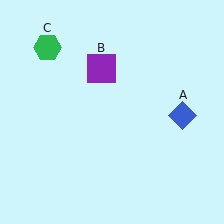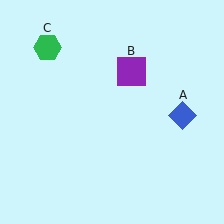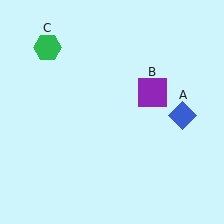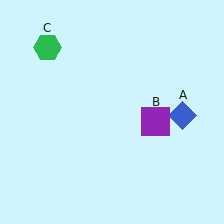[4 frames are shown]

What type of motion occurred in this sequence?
The purple square (object B) rotated clockwise around the center of the scene.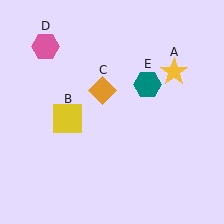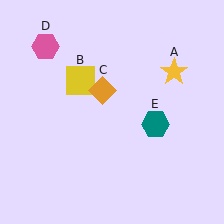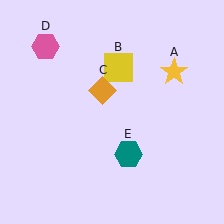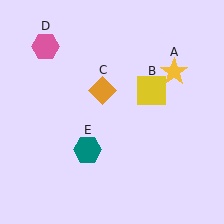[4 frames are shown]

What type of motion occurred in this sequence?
The yellow square (object B), teal hexagon (object E) rotated clockwise around the center of the scene.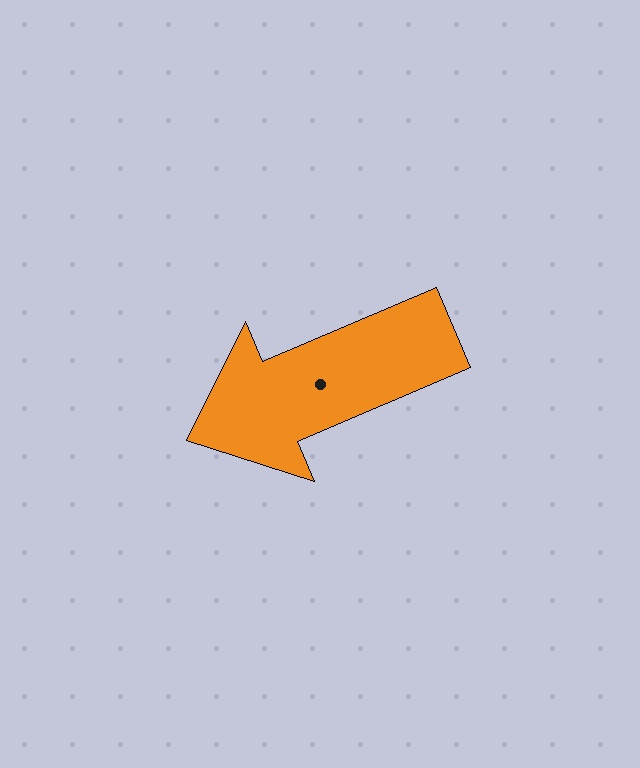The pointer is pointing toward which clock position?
Roughly 8 o'clock.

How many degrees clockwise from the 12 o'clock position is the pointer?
Approximately 247 degrees.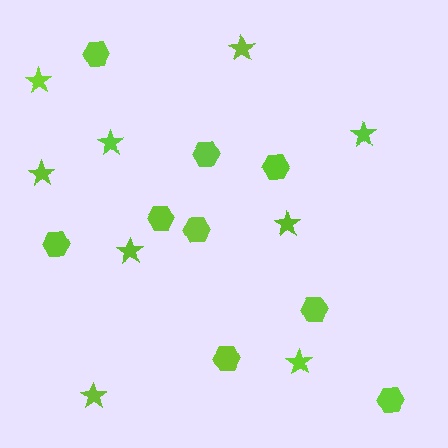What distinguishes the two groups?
There are 2 groups: one group of hexagons (9) and one group of stars (9).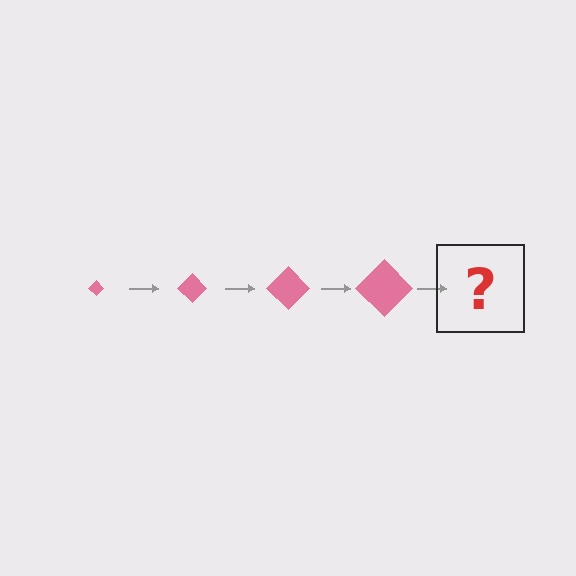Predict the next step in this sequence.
The next step is a pink diamond, larger than the previous one.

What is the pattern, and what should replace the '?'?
The pattern is that the diamond gets progressively larger each step. The '?' should be a pink diamond, larger than the previous one.